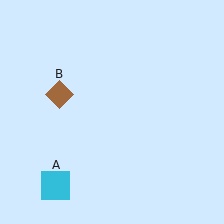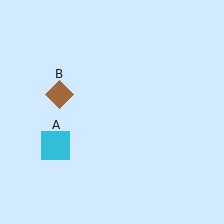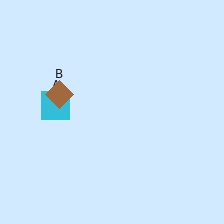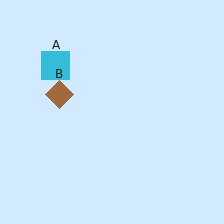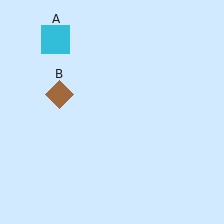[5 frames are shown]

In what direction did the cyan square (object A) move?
The cyan square (object A) moved up.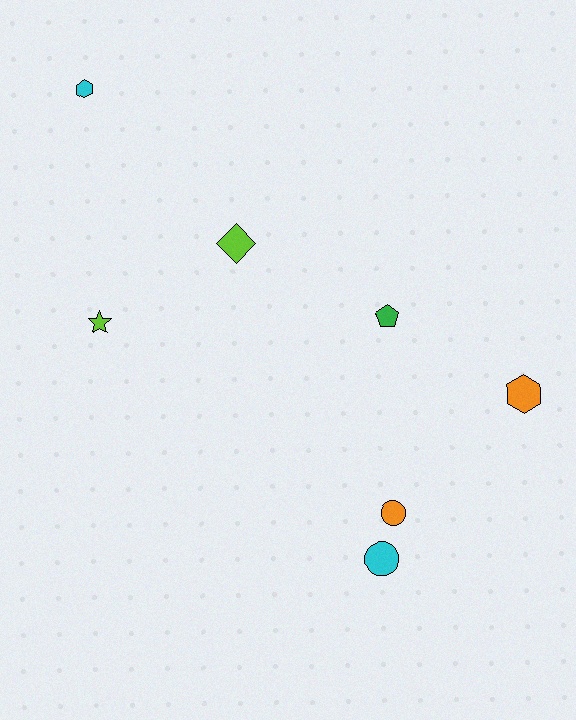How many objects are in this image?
There are 7 objects.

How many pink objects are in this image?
There are no pink objects.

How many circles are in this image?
There are 2 circles.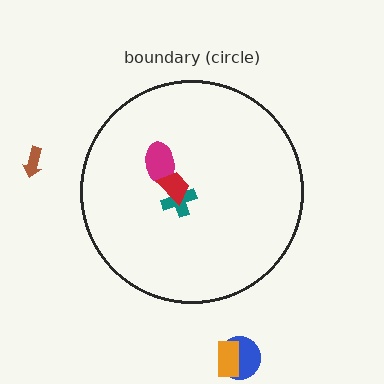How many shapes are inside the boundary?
3 inside, 3 outside.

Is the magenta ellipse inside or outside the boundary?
Inside.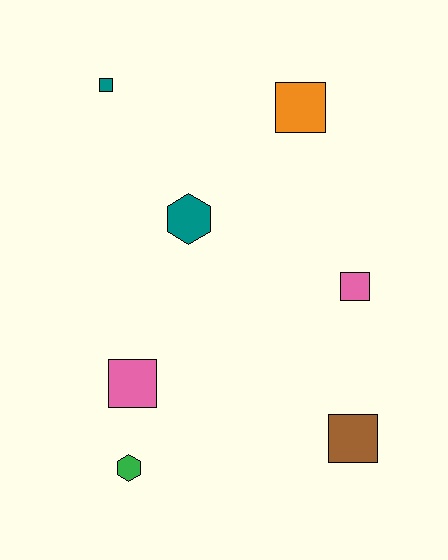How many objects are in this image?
There are 7 objects.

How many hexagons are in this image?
There are 2 hexagons.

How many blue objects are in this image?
There are no blue objects.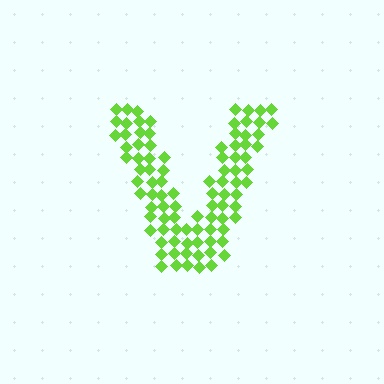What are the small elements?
The small elements are diamonds.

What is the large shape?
The large shape is the letter V.